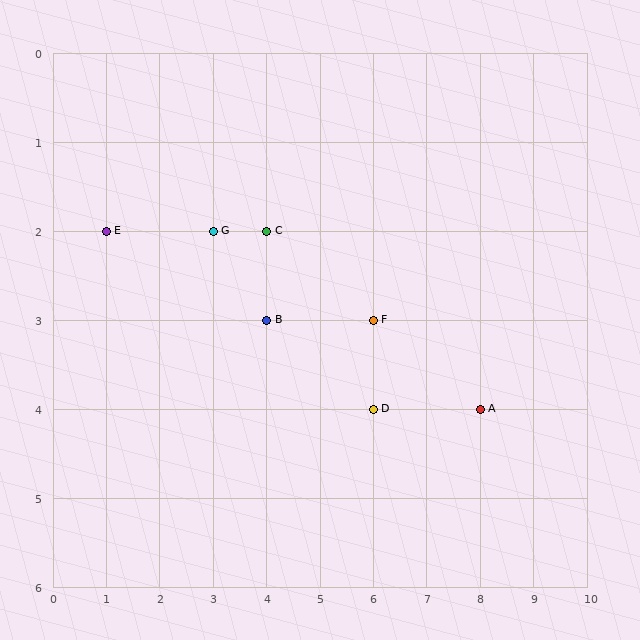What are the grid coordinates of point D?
Point D is at grid coordinates (6, 4).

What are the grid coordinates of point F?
Point F is at grid coordinates (6, 3).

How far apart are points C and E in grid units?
Points C and E are 3 columns apart.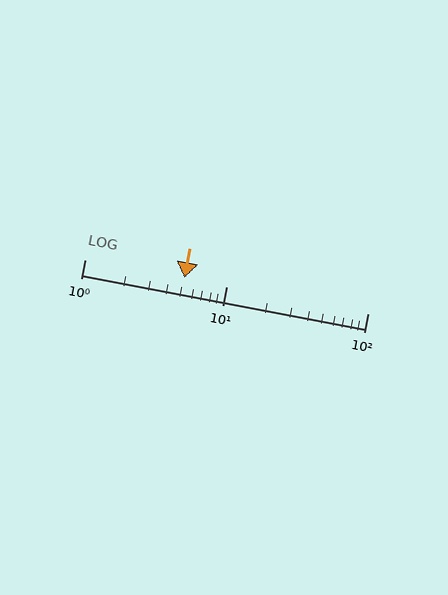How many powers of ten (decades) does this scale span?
The scale spans 2 decades, from 1 to 100.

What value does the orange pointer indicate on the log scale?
The pointer indicates approximately 5.1.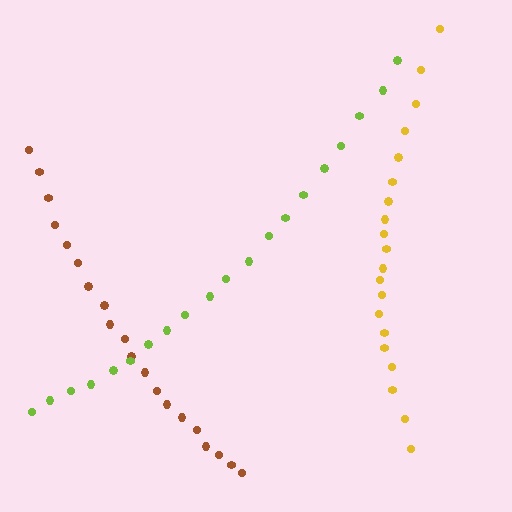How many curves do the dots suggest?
There are 3 distinct paths.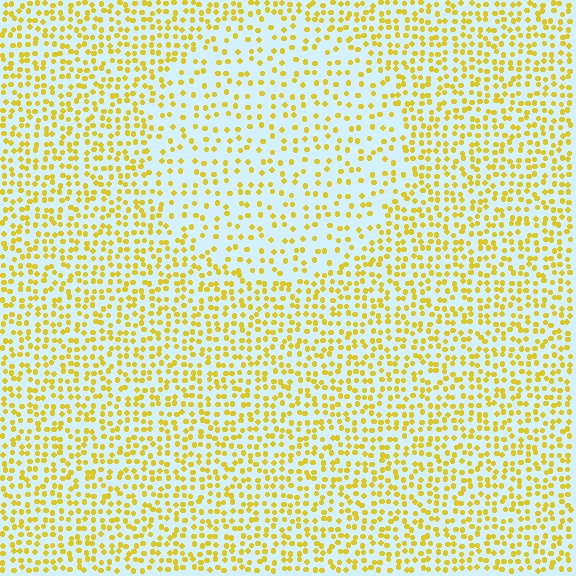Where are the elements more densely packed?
The elements are more densely packed outside the circle boundary.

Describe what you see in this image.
The image contains small yellow elements arranged at two different densities. A circle-shaped region is visible where the elements are less densely packed than the surrounding area.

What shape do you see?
I see a circle.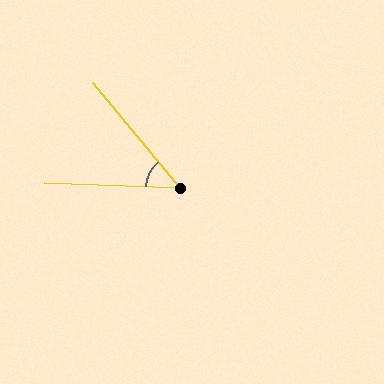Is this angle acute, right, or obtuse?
It is acute.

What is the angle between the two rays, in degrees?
Approximately 48 degrees.